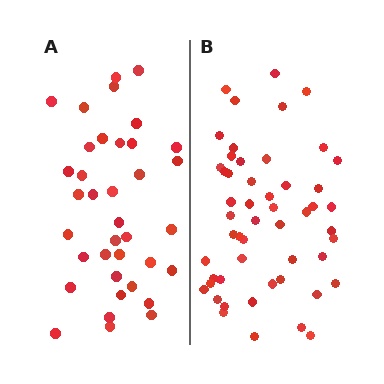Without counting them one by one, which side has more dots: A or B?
Region B (the right region) has more dots.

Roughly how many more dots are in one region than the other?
Region B has approximately 15 more dots than region A.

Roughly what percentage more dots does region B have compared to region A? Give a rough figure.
About 40% more.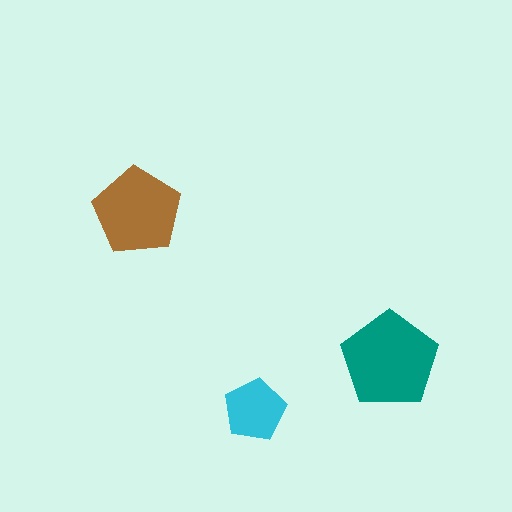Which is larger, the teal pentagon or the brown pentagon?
The teal one.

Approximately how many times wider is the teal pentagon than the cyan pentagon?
About 1.5 times wider.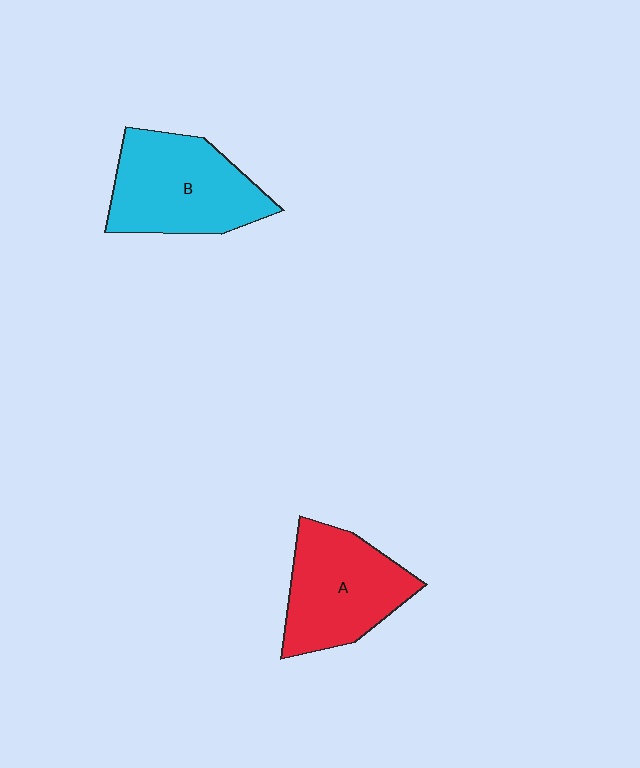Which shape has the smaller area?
Shape A (red).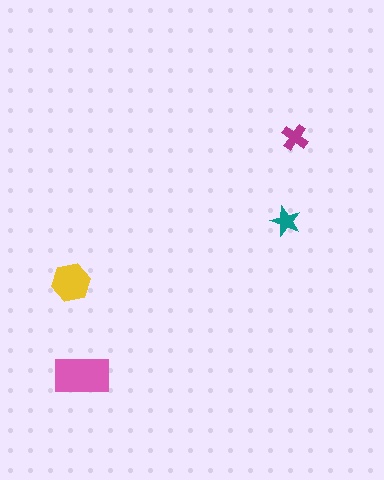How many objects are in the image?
There are 4 objects in the image.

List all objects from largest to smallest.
The pink rectangle, the yellow hexagon, the magenta cross, the teal star.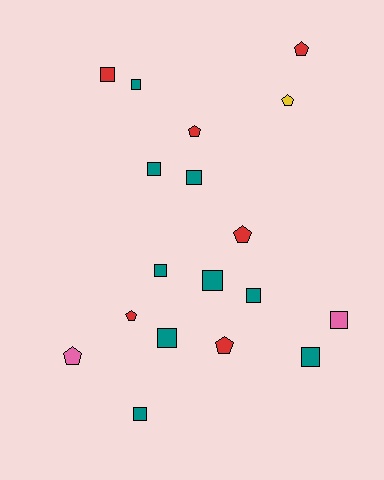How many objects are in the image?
There are 18 objects.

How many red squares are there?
There is 1 red square.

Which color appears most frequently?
Teal, with 9 objects.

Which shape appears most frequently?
Square, with 11 objects.